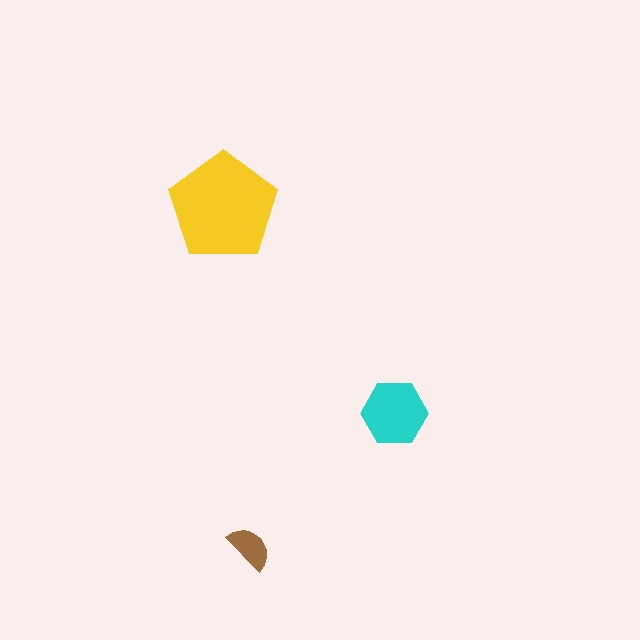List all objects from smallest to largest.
The brown semicircle, the cyan hexagon, the yellow pentagon.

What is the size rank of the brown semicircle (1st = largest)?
3rd.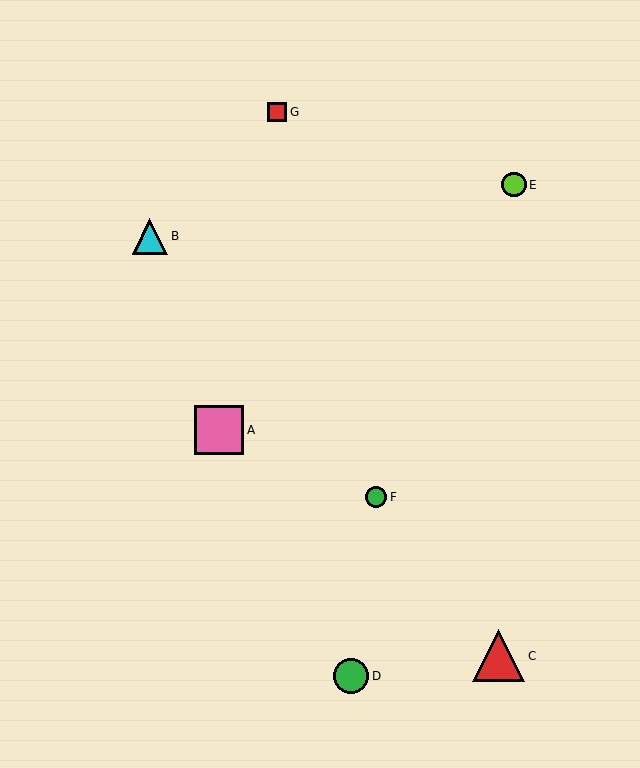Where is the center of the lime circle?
The center of the lime circle is at (514, 185).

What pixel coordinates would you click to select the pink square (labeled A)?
Click at (219, 430) to select the pink square A.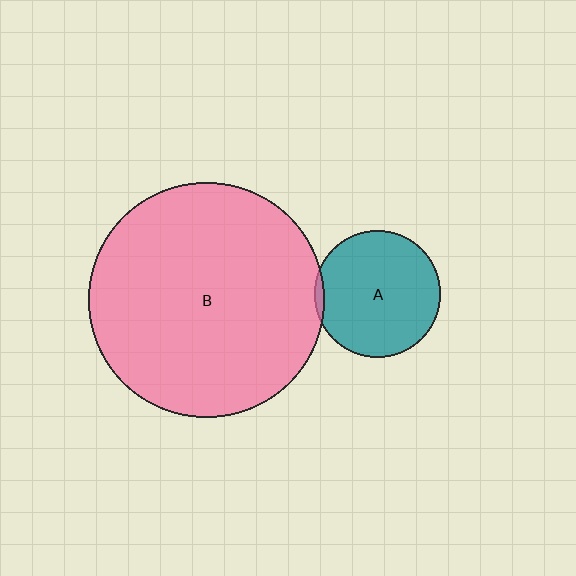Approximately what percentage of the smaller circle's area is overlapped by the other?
Approximately 5%.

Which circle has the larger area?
Circle B (pink).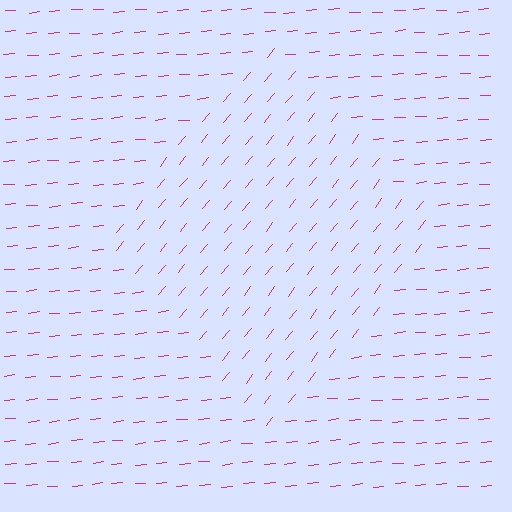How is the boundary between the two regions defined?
The boundary is defined purely by a change in line orientation (approximately 45 degrees difference). All lines are the same color and thickness.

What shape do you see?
I see a diamond.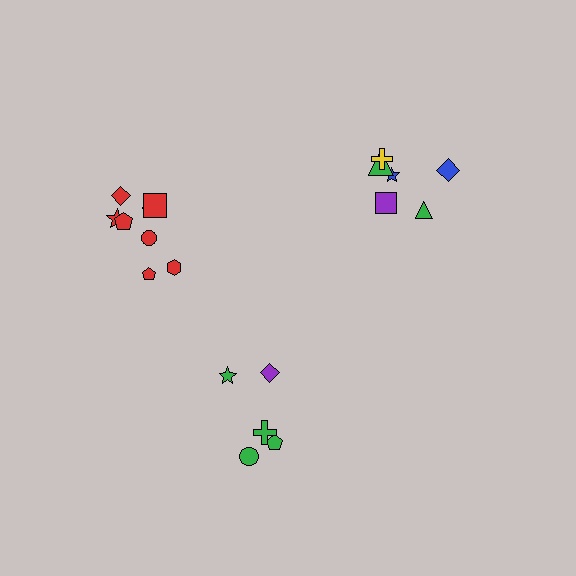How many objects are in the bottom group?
There are 5 objects.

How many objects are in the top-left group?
There are 8 objects.